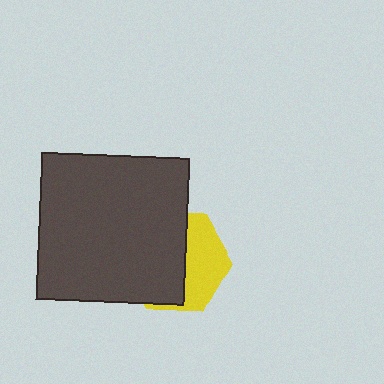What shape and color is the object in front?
The object in front is a dark gray square.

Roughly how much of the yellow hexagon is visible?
A small part of it is visible (roughly 41%).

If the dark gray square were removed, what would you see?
You would see the complete yellow hexagon.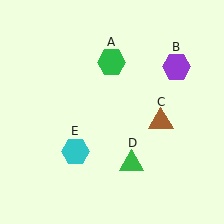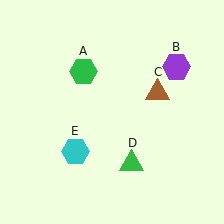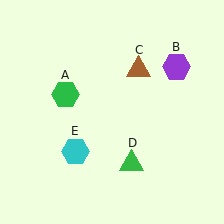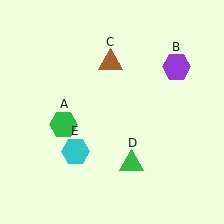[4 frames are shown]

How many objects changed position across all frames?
2 objects changed position: green hexagon (object A), brown triangle (object C).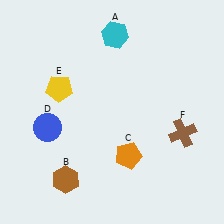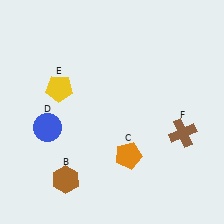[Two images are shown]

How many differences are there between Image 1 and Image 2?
There is 1 difference between the two images.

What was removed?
The cyan hexagon (A) was removed in Image 2.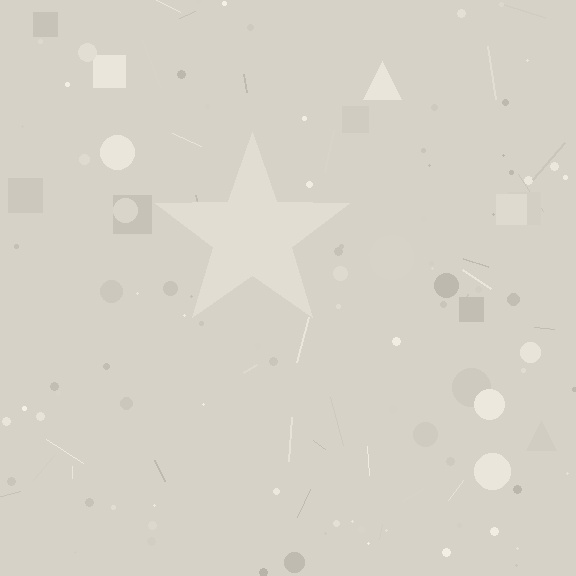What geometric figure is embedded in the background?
A star is embedded in the background.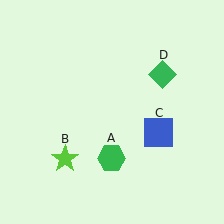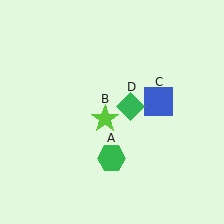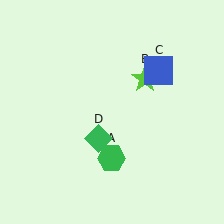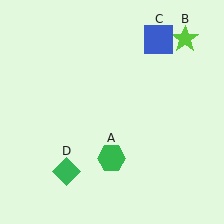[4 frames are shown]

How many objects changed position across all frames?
3 objects changed position: lime star (object B), blue square (object C), green diamond (object D).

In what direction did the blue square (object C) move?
The blue square (object C) moved up.